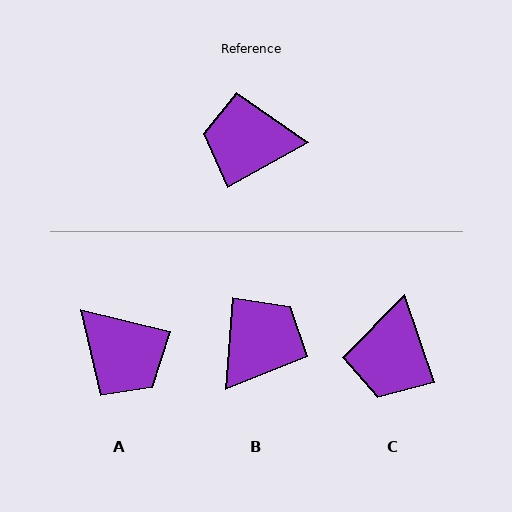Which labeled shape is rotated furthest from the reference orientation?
A, about 138 degrees away.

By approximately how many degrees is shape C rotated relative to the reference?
Approximately 80 degrees counter-clockwise.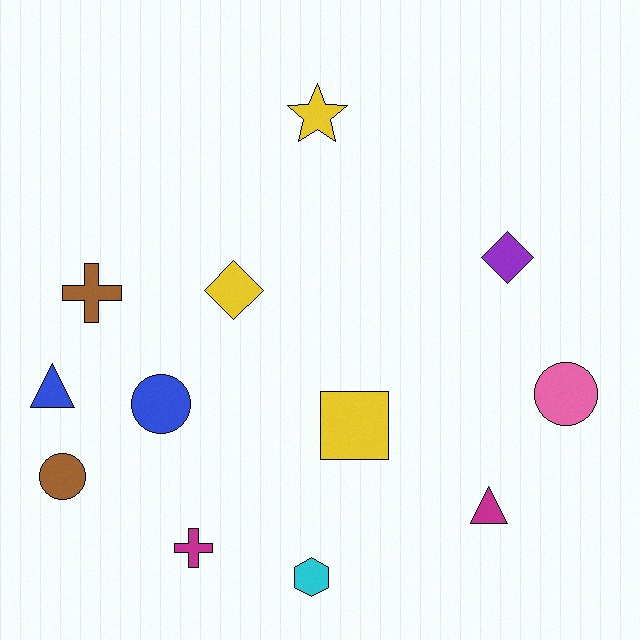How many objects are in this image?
There are 12 objects.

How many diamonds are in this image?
There are 2 diamonds.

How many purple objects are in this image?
There is 1 purple object.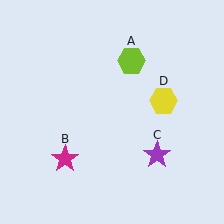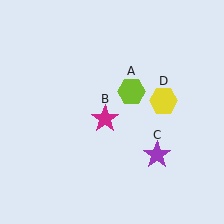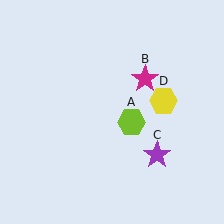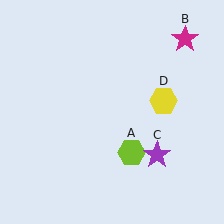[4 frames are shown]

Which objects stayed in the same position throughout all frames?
Purple star (object C) and yellow hexagon (object D) remained stationary.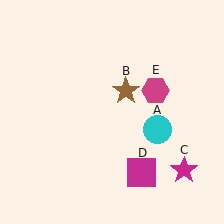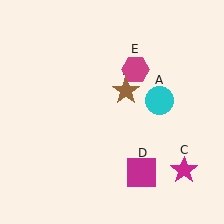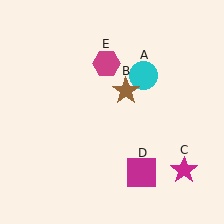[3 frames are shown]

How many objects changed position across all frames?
2 objects changed position: cyan circle (object A), magenta hexagon (object E).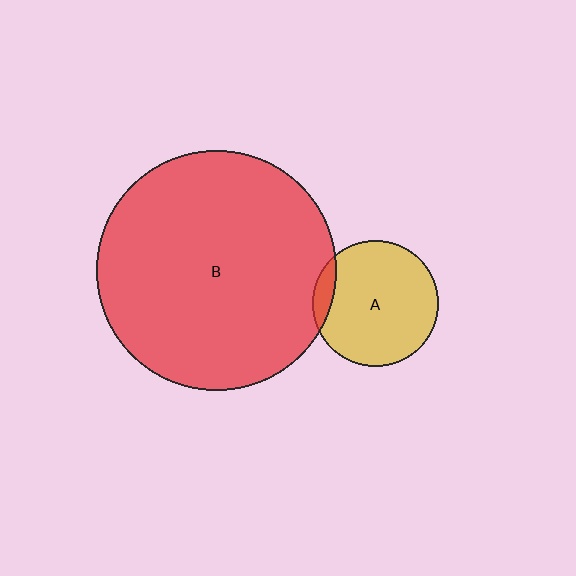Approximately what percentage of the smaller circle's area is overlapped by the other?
Approximately 10%.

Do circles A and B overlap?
Yes.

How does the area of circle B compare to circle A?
Approximately 3.7 times.